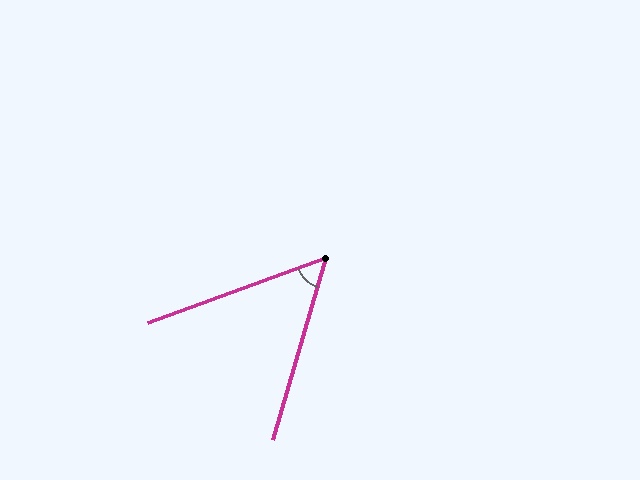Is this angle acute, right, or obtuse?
It is acute.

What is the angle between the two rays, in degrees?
Approximately 54 degrees.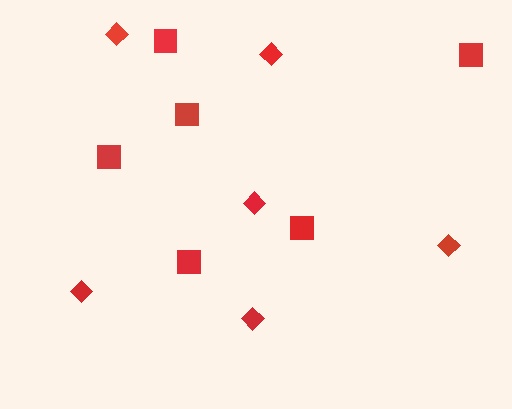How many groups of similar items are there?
There are 2 groups: one group of squares (6) and one group of diamonds (6).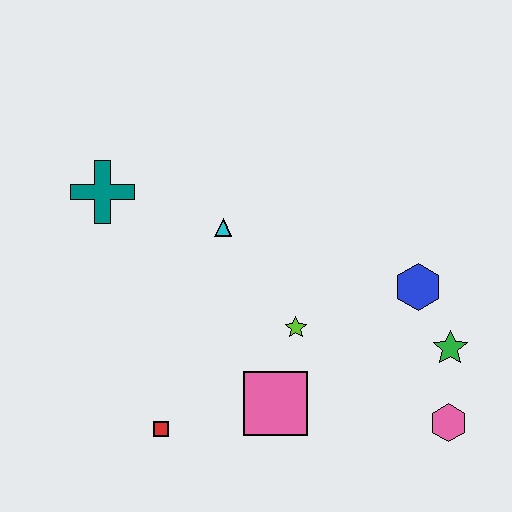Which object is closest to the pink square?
The lime star is closest to the pink square.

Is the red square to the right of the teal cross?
Yes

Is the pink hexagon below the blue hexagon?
Yes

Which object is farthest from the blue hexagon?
The teal cross is farthest from the blue hexagon.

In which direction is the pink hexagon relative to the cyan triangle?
The pink hexagon is to the right of the cyan triangle.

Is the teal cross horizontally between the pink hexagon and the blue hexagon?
No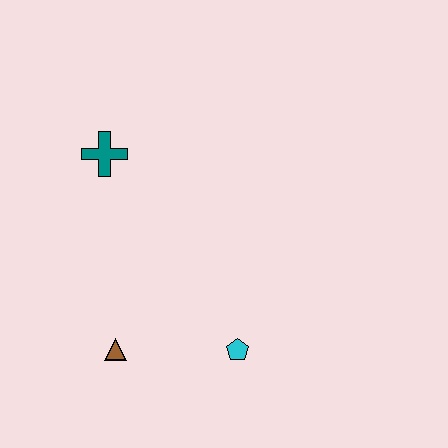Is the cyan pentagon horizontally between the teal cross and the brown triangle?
No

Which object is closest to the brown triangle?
The cyan pentagon is closest to the brown triangle.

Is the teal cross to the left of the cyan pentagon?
Yes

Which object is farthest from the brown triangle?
The teal cross is farthest from the brown triangle.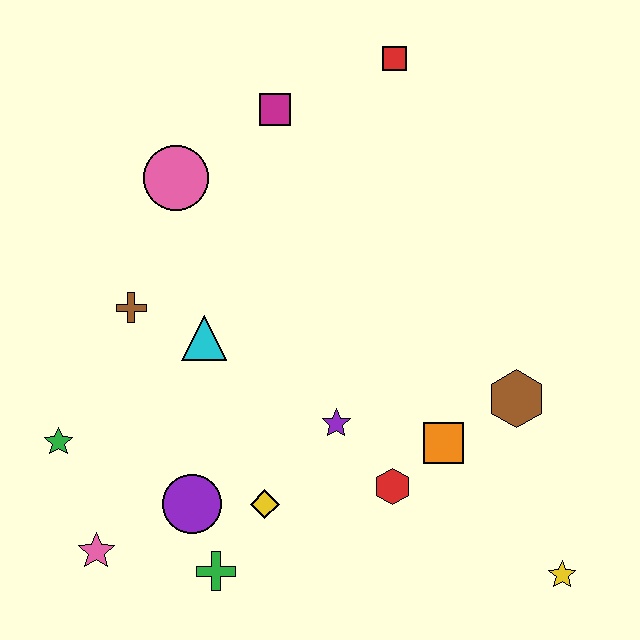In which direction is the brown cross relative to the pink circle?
The brown cross is below the pink circle.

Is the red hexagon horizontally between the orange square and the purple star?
Yes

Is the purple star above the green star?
Yes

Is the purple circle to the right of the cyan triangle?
No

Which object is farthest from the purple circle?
The red square is farthest from the purple circle.